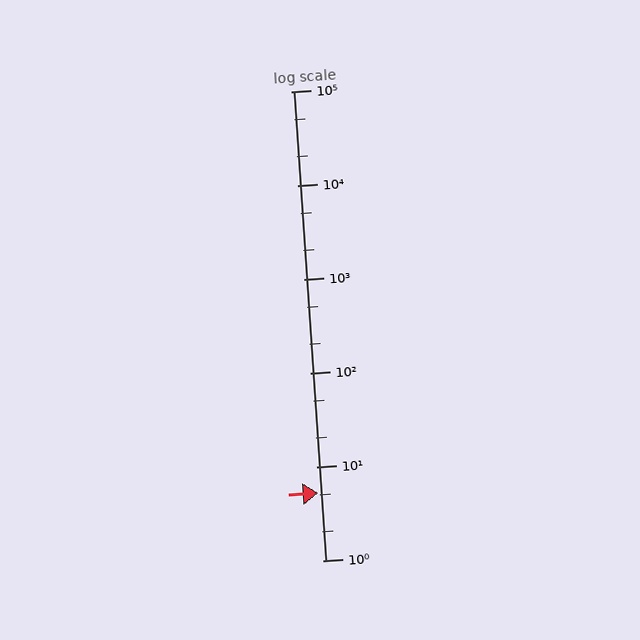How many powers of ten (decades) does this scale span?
The scale spans 5 decades, from 1 to 100000.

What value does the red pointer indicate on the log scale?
The pointer indicates approximately 5.2.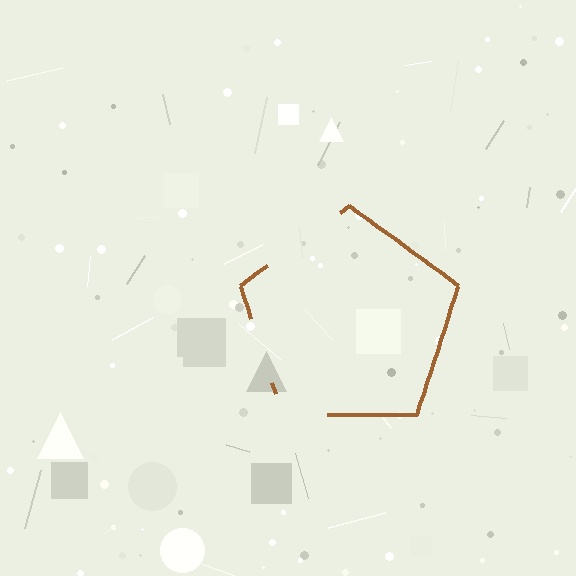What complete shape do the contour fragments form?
The contour fragments form a pentagon.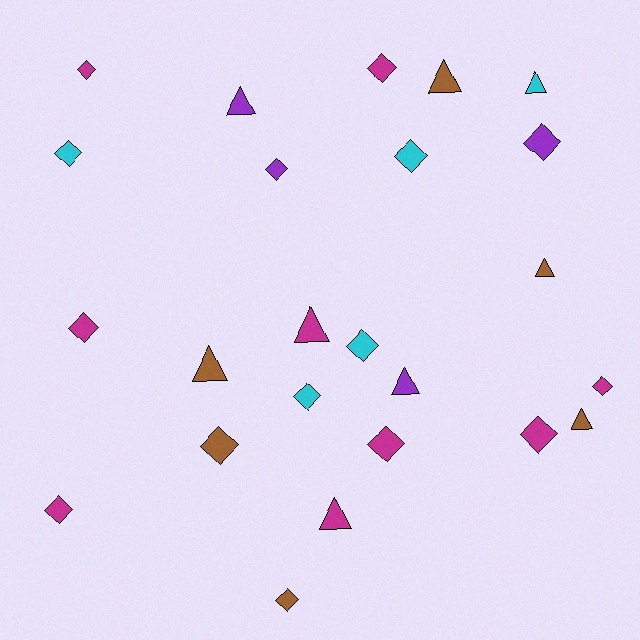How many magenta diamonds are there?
There are 7 magenta diamonds.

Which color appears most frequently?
Magenta, with 9 objects.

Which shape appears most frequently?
Diamond, with 15 objects.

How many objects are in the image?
There are 24 objects.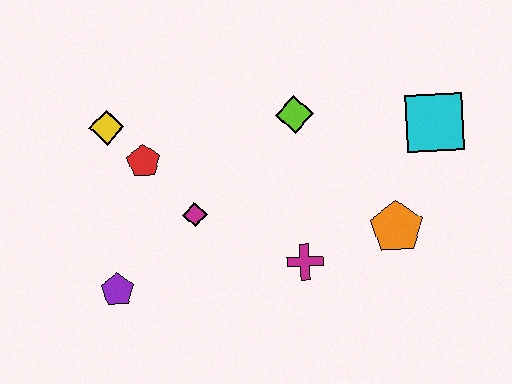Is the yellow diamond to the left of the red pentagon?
Yes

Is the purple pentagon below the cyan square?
Yes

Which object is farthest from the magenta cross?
The yellow diamond is farthest from the magenta cross.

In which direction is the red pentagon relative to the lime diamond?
The red pentagon is to the left of the lime diamond.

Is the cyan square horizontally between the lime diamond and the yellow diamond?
No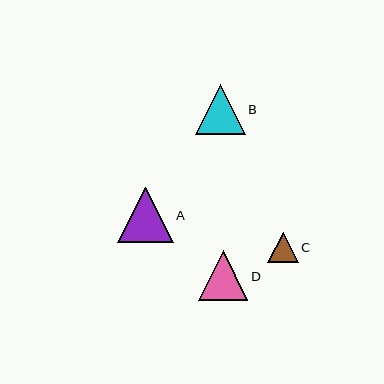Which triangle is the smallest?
Triangle C is the smallest with a size of approximately 30 pixels.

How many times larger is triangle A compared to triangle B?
Triangle A is approximately 1.1 times the size of triangle B.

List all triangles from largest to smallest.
From largest to smallest: A, B, D, C.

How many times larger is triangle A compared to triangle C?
Triangle A is approximately 1.8 times the size of triangle C.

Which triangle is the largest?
Triangle A is the largest with a size of approximately 55 pixels.